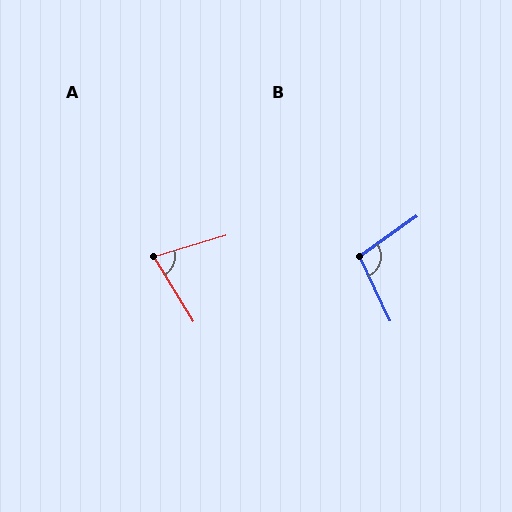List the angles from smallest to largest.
A (76°), B (100°).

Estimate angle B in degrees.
Approximately 100 degrees.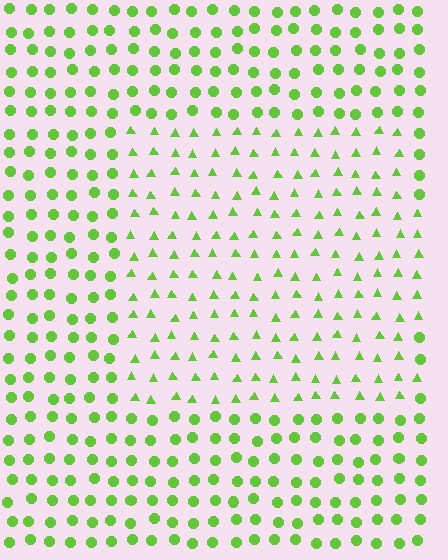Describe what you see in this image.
The image is filled with small lime elements arranged in a uniform grid. A rectangle-shaped region contains triangles, while the surrounding area contains circles. The boundary is defined purely by the change in element shape.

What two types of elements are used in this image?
The image uses triangles inside the rectangle region and circles outside it.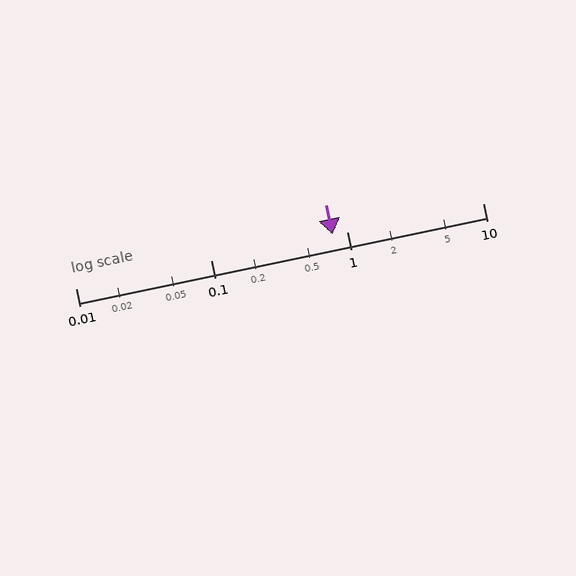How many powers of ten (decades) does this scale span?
The scale spans 3 decades, from 0.01 to 10.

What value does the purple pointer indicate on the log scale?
The pointer indicates approximately 0.78.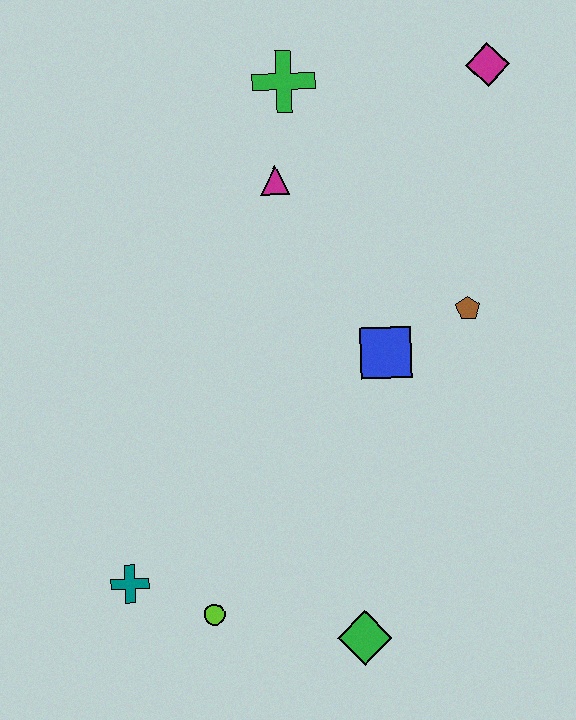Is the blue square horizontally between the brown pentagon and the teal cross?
Yes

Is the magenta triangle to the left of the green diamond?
Yes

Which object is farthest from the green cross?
The green diamond is farthest from the green cross.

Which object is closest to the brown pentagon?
The blue square is closest to the brown pentagon.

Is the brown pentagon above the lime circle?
Yes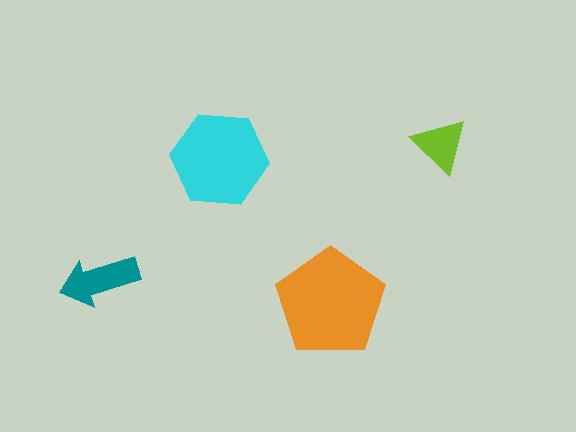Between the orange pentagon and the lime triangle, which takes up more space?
The orange pentagon.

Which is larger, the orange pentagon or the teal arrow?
The orange pentagon.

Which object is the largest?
The orange pentagon.